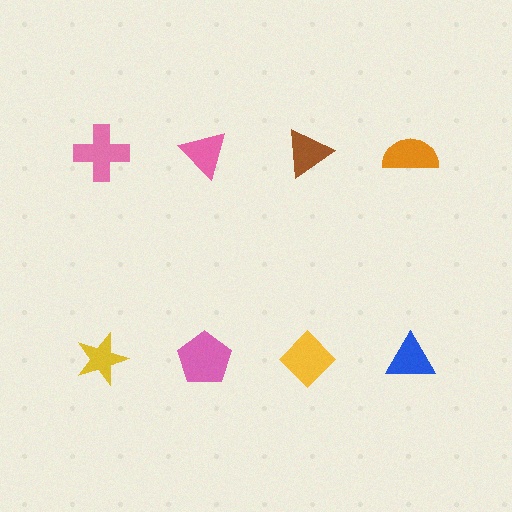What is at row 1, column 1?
A pink cross.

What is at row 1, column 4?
An orange semicircle.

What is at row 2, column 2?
A pink pentagon.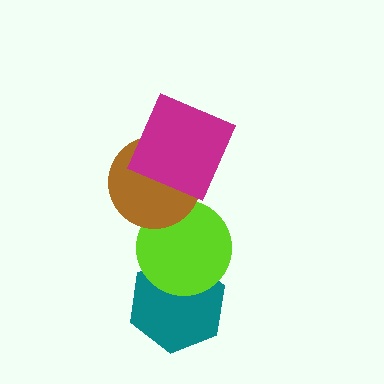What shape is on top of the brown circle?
The magenta square is on top of the brown circle.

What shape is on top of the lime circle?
The brown circle is on top of the lime circle.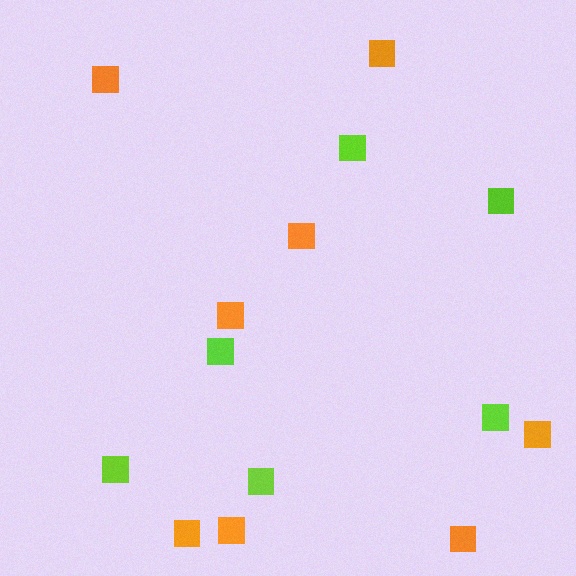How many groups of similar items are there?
There are 2 groups: one group of orange squares (8) and one group of lime squares (6).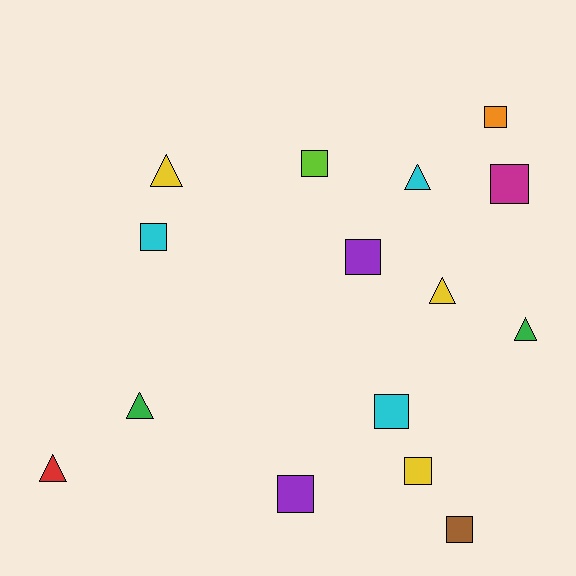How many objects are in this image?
There are 15 objects.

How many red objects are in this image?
There is 1 red object.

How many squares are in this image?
There are 9 squares.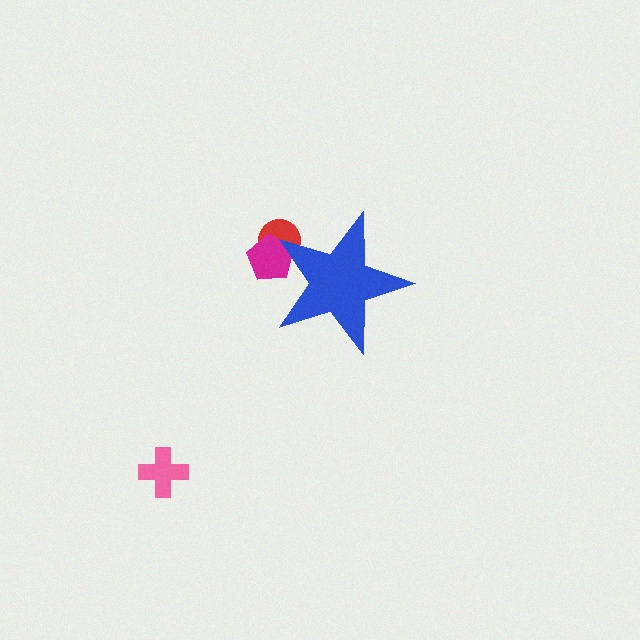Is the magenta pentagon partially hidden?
Yes, the magenta pentagon is partially hidden behind the blue star.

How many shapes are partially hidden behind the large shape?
2 shapes are partially hidden.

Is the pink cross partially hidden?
No, the pink cross is fully visible.